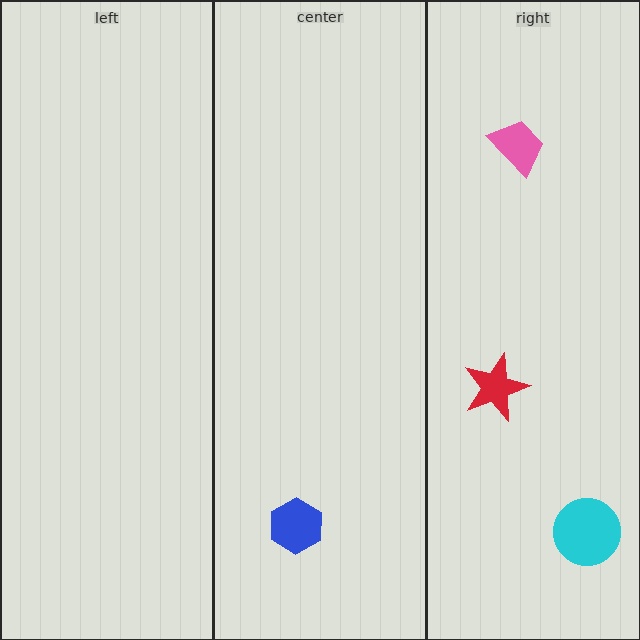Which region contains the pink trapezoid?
The right region.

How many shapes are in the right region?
3.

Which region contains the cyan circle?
The right region.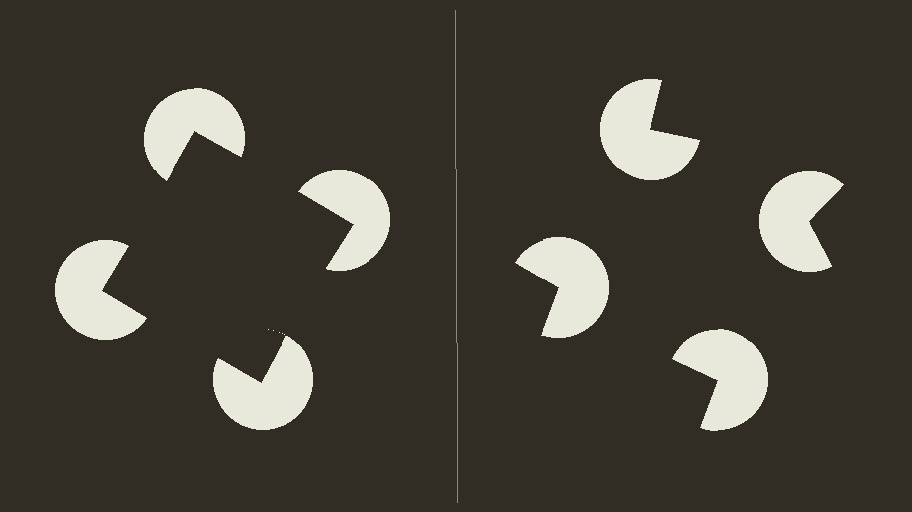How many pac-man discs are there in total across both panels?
8 — 4 on each side.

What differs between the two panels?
The pac-man discs are positioned identically on both sides; only the wedge orientations differ. On the left they align to a square; on the right they are misaligned.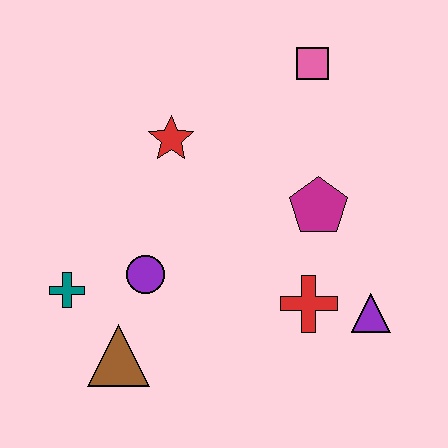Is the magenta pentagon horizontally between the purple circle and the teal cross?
No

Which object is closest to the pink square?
The magenta pentagon is closest to the pink square.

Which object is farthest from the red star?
The purple triangle is farthest from the red star.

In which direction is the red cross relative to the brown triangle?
The red cross is to the right of the brown triangle.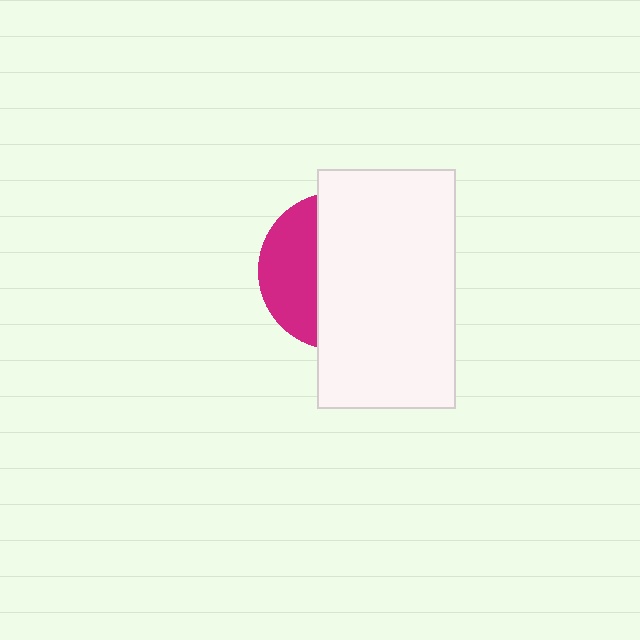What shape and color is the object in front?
The object in front is a white rectangle.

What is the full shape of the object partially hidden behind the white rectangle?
The partially hidden object is a magenta circle.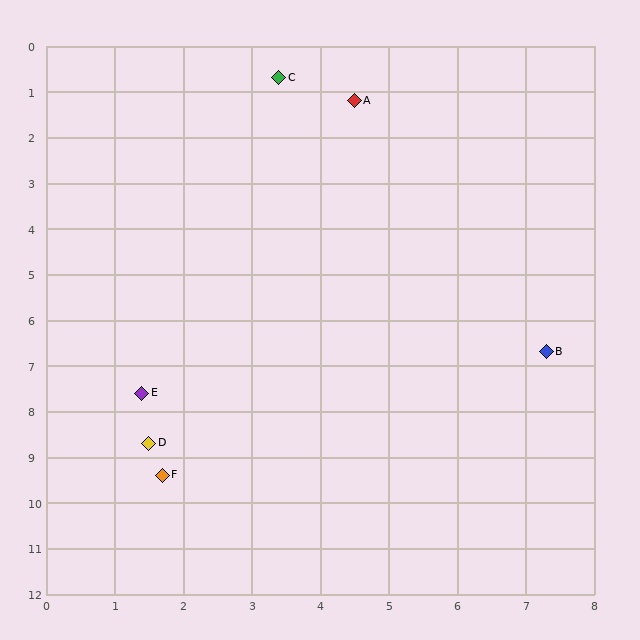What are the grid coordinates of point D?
Point D is at approximately (1.5, 8.7).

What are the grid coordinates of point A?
Point A is at approximately (4.5, 1.2).